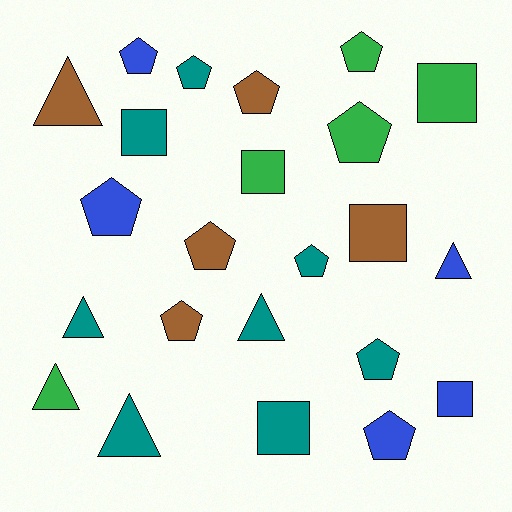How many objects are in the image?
There are 23 objects.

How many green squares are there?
There are 2 green squares.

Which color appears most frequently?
Teal, with 8 objects.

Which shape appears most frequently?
Pentagon, with 11 objects.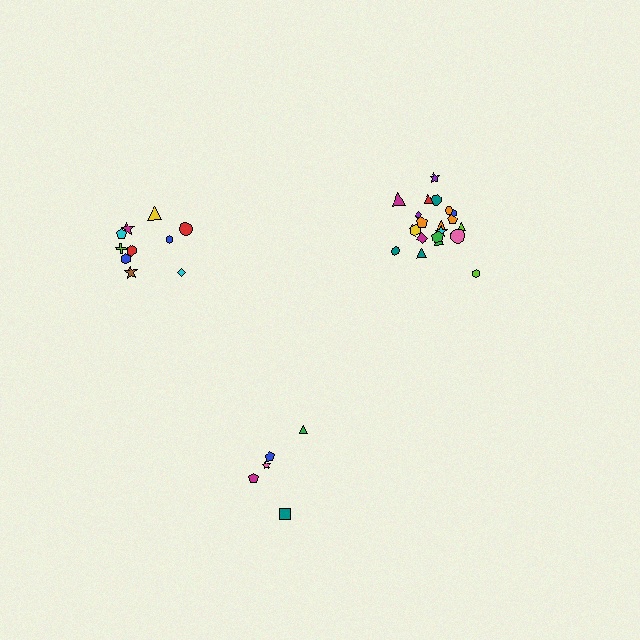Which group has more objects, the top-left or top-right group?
The top-right group.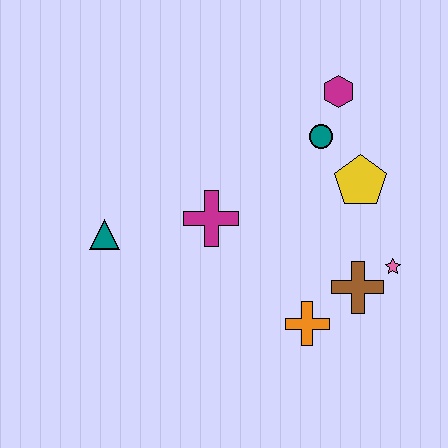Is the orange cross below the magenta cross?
Yes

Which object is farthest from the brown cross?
The teal triangle is farthest from the brown cross.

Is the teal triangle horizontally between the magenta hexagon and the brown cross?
No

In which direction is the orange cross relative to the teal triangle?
The orange cross is to the right of the teal triangle.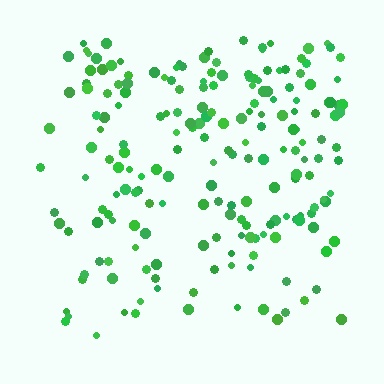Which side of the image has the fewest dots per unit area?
The bottom.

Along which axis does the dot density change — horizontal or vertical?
Vertical.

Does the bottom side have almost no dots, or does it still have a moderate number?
Still a moderate number, just noticeably fewer than the top.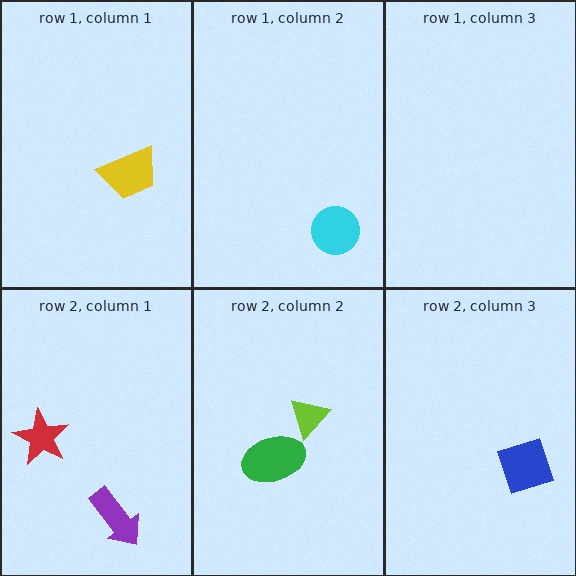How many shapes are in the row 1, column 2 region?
1.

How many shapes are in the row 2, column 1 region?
2.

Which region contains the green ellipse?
The row 2, column 2 region.